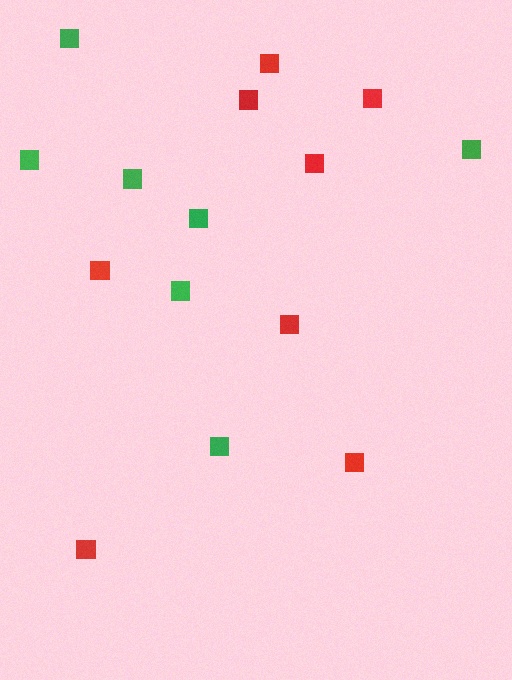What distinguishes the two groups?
There are 2 groups: one group of red squares (8) and one group of green squares (7).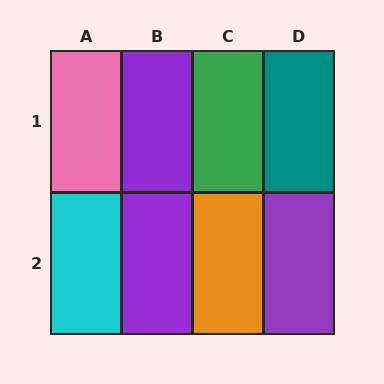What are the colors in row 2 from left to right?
Cyan, purple, orange, purple.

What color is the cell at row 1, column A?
Pink.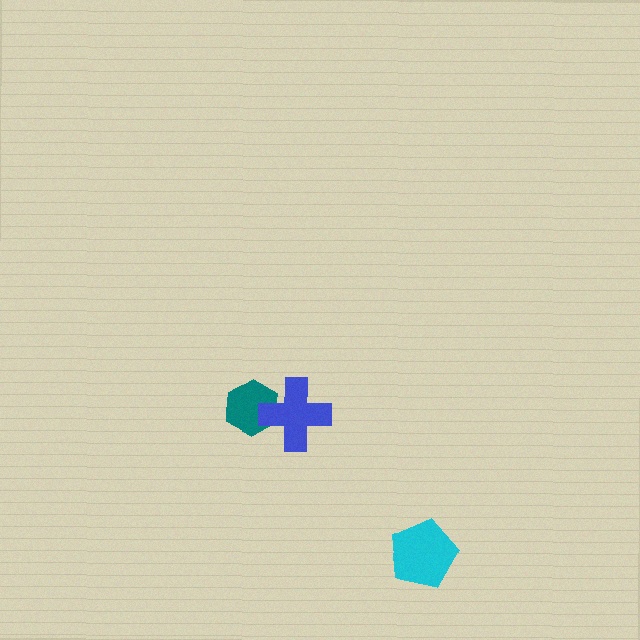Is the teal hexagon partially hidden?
Yes, it is partially covered by another shape.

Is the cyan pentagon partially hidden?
No, no other shape covers it.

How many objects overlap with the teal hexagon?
1 object overlaps with the teal hexagon.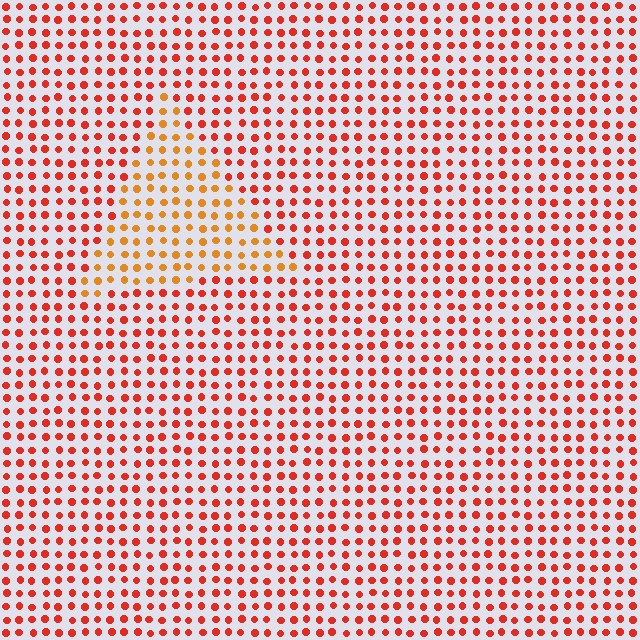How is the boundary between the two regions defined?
The boundary is defined purely by a slight shift in hue (about 30 degrees). Spacing, size, and orientation are identical on both sides.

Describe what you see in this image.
The image is filled with small red elements in a uniform arrangement. A triangle-shaped region is visible where the elements are tinted to a slightly different hue, forming a subtle color boundary.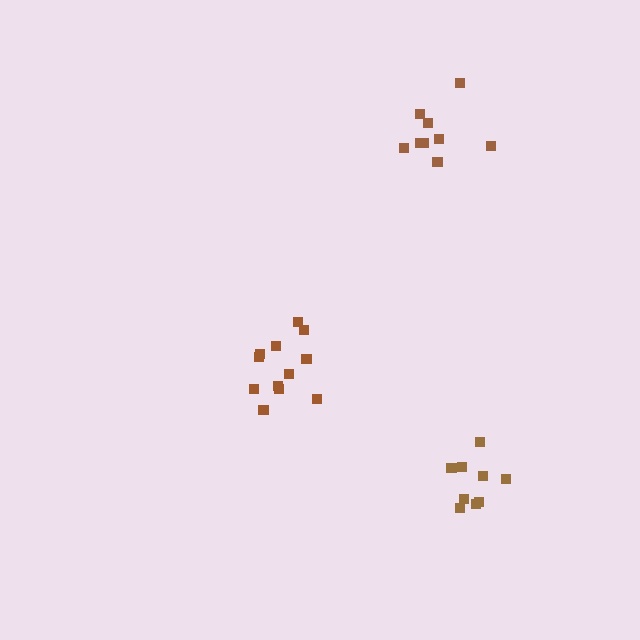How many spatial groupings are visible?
There are 3 spatial groupings.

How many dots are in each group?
Group 1: 12 dots, Group 2: 9 dots, Group 3: 9 dots (30 total).